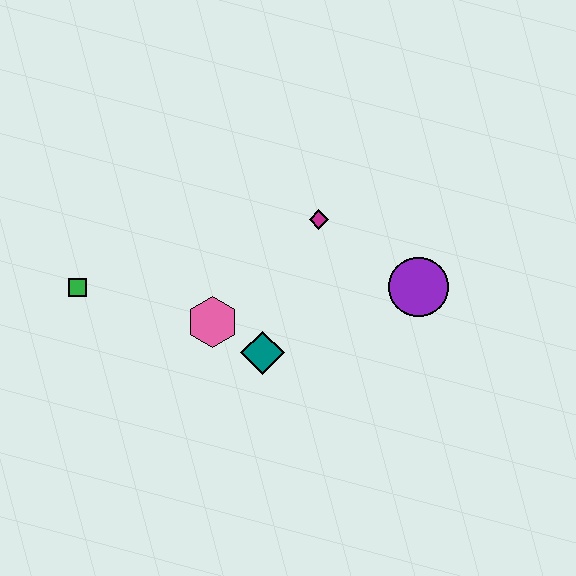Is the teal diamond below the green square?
Yes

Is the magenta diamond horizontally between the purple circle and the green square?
Yes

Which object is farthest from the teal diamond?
The green square is farthest from the teal diamond.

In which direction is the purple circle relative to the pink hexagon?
The purple circle is to the right of the pink hexagon.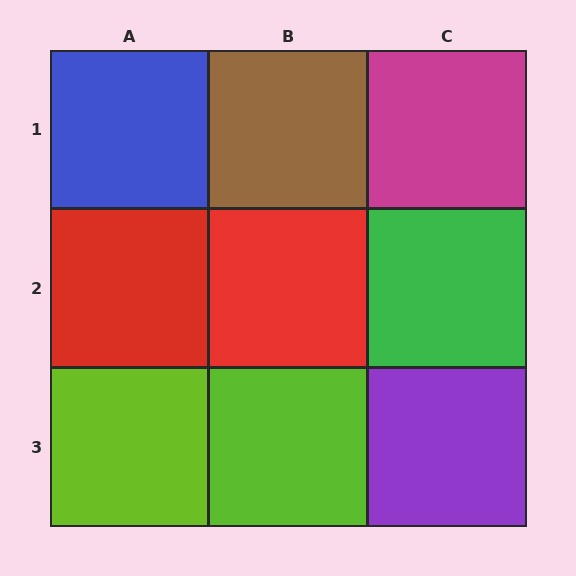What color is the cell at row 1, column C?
Magenta.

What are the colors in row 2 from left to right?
Red, red, green.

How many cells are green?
1 cell is green.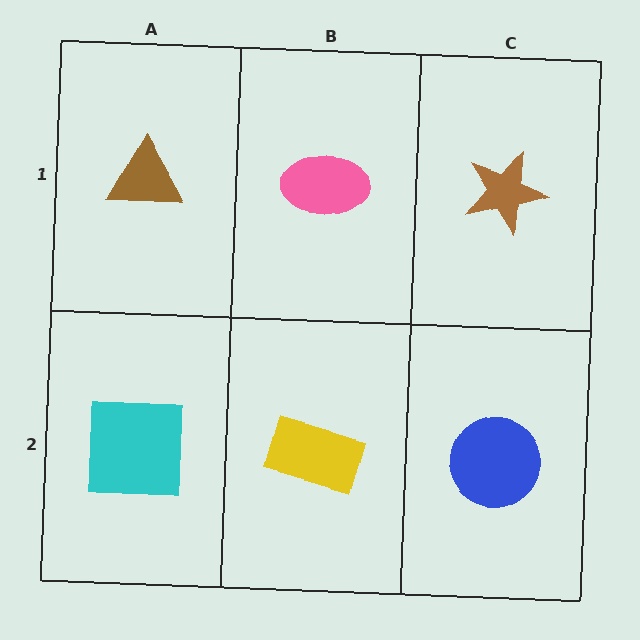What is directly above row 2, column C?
A brown star.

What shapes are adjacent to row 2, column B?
A pink ellipse (row 1, column B), a cyan square (row 2, column A), a blue circle (row 2, column C).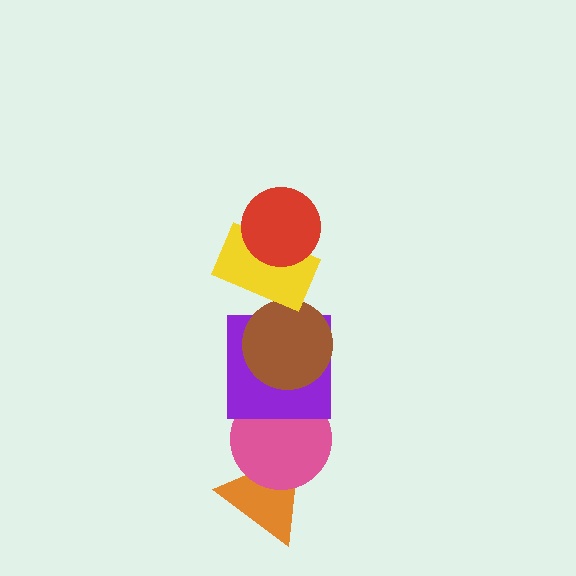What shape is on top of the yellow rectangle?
The red circle is on top of the yellow rectangle.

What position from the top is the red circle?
The red circle is 1st from the top.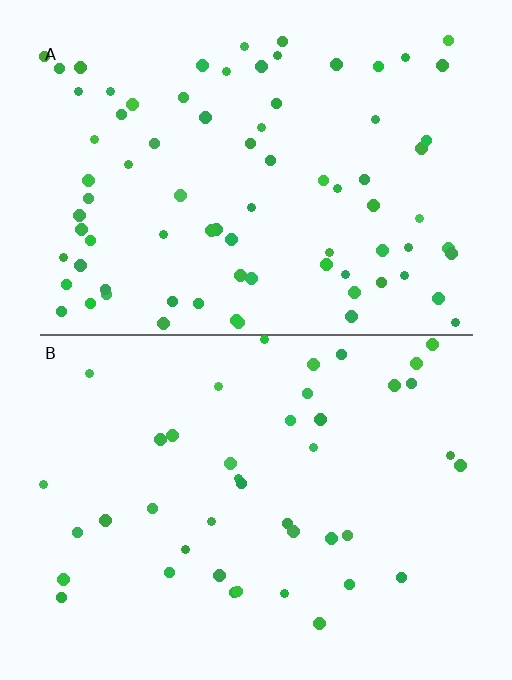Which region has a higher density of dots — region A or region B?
A (the top).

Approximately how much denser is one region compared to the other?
Approximately 1.9× — region A over region B.